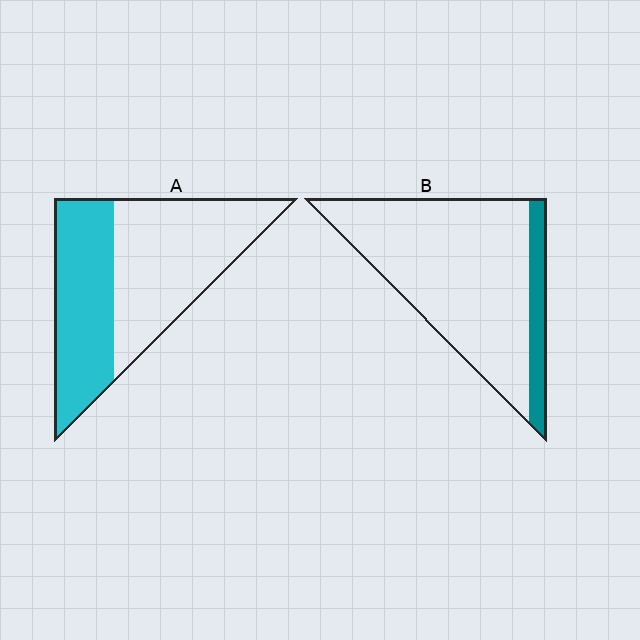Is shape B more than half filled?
No.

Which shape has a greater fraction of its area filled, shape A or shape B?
Shape A.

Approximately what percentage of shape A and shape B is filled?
A is approximately 45% and B is approximately 15%.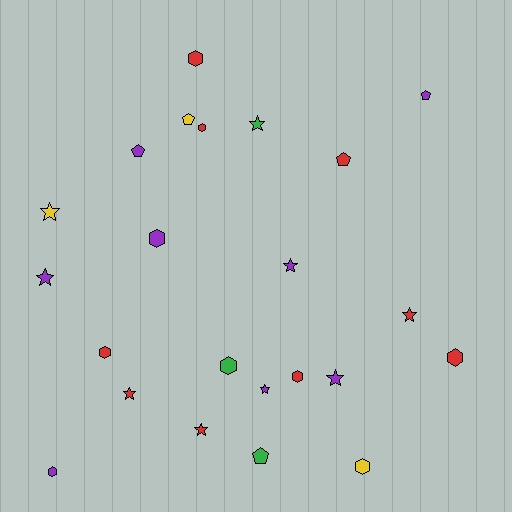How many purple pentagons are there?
There are 2 purple pentagons.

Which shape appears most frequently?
Star, with 9 objects.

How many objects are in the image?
There are 23 objects.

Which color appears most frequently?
Red, with 9 objects.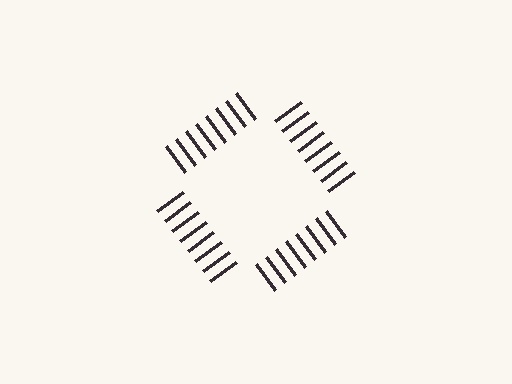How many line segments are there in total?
32 — 8 along each of the 4 edges.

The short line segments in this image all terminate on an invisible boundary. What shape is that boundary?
An illusory square — the line segments terminate on its edges but no continuous stroke is drawn.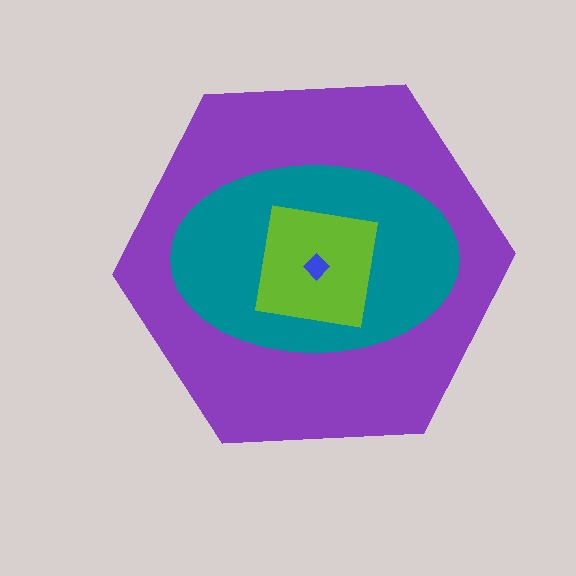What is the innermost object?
The blue diamond.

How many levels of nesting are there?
4.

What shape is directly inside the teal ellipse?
The lime square.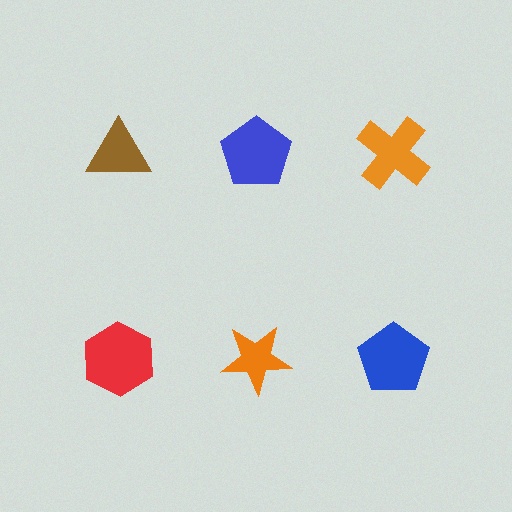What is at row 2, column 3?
A blue pentagon.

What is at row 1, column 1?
A brown triangle.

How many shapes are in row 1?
3 shapes.